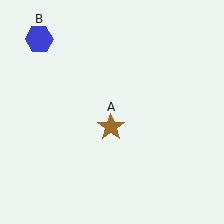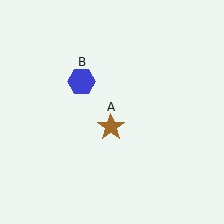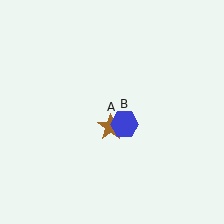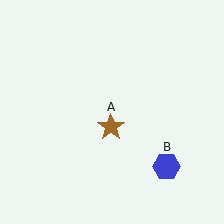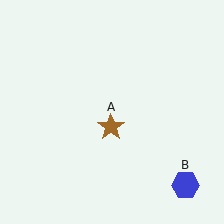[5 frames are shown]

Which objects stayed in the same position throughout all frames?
Brown star (object A) remained stationary.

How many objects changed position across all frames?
1 object changed position: blue hexagon (object B).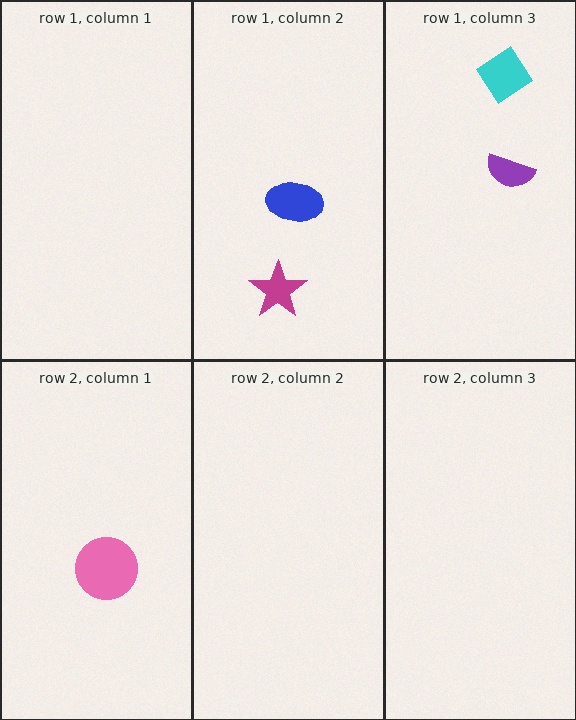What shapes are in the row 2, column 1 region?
The pink circle.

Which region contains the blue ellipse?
The row 1, column 2 region.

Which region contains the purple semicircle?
The row 1, column 3 region.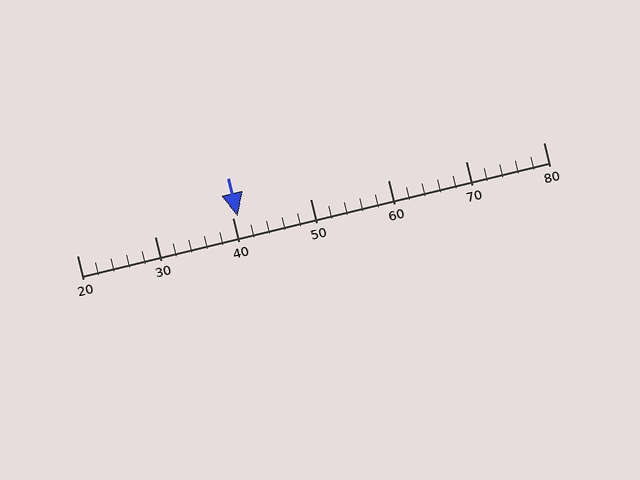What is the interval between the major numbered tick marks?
The major tick marks are spaced 10 units apart.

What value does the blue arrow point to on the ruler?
The blue arrow points to approximately 41.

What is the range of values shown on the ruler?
The ruler shows values from 20 to 80.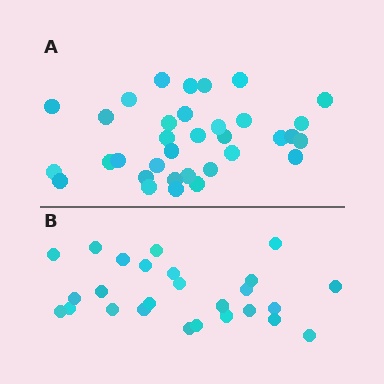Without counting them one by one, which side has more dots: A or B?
Region A (the top region) has more dots.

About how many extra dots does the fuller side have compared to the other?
Region A has roughly 8 or so more dots than region B.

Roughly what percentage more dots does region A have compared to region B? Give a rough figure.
About 30% more.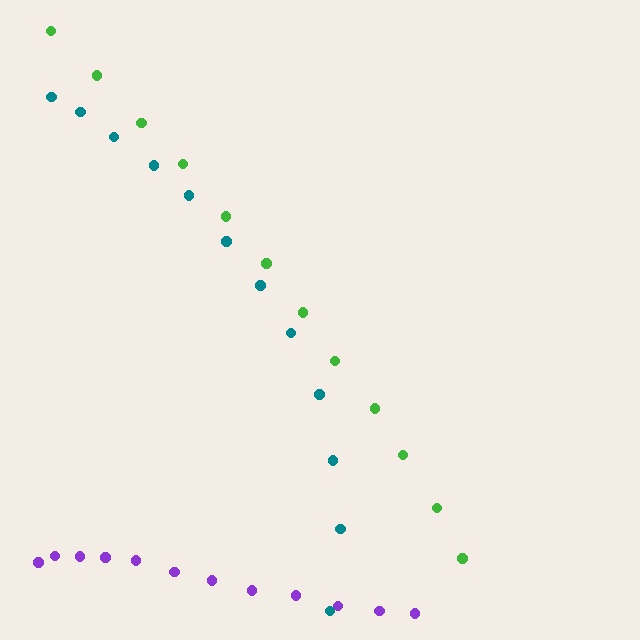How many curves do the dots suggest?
There are 3 distinct paths.